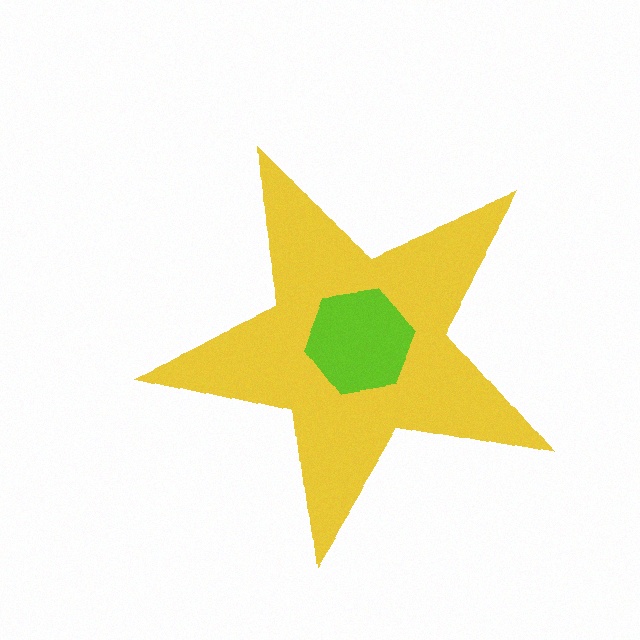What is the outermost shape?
The yellow star.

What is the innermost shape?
The lime hexagon.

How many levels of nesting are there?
2.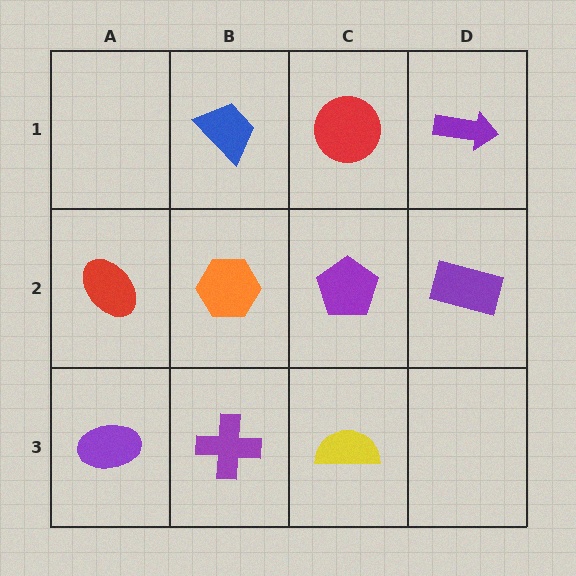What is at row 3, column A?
A purple ellipse.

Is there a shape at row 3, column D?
No, that cell is empty.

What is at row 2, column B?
An orange hexagon.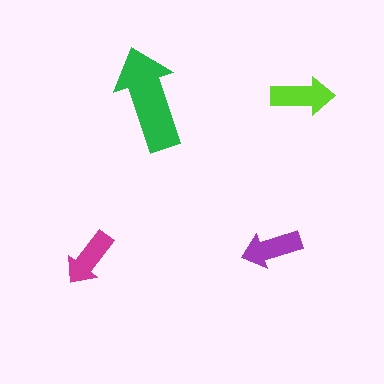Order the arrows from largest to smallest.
the green one, the lime one, the purple one, the magenta one.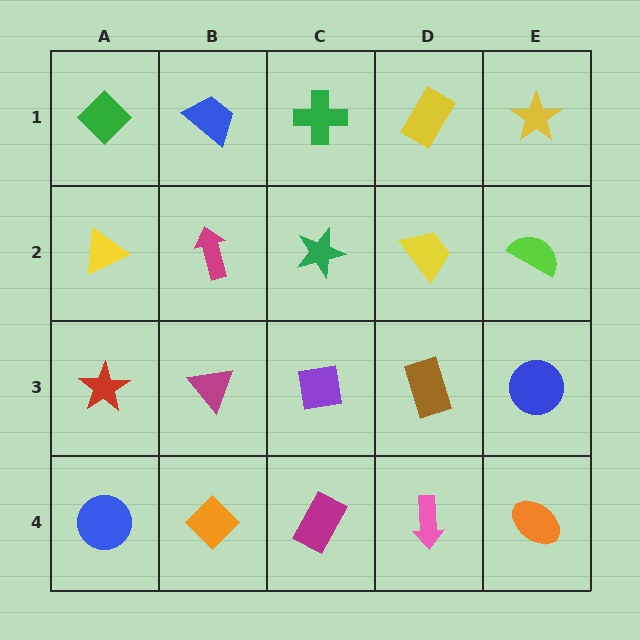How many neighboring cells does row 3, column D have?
4.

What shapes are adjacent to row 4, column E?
A blue circle (row 3, column E), a pink arrow (row 4, column D).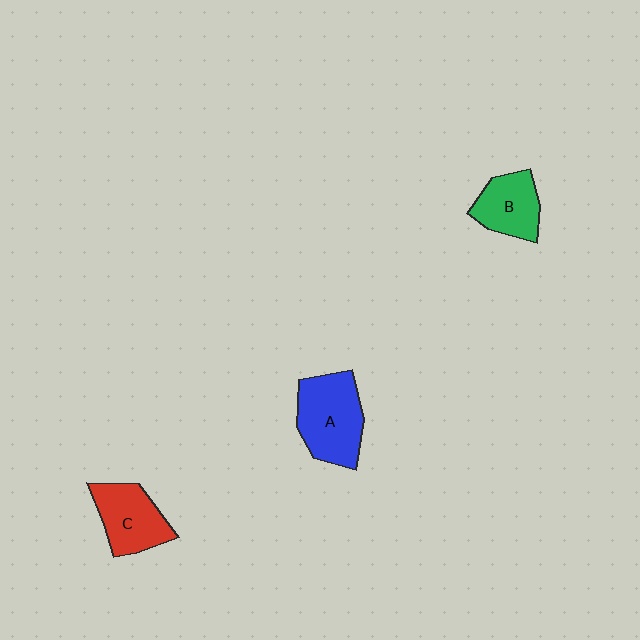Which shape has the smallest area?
Shape B (green).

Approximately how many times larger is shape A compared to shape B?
Approximately 1.4 times.